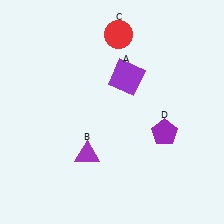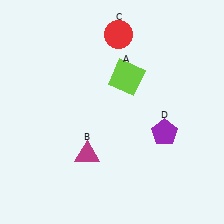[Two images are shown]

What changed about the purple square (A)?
In Image 1, A is purple. In Image 2, it changed to lime.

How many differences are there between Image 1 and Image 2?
There are 2 differences between the two images.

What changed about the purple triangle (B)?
In Image 1, B is purple. In Image 2, it changed to magenta.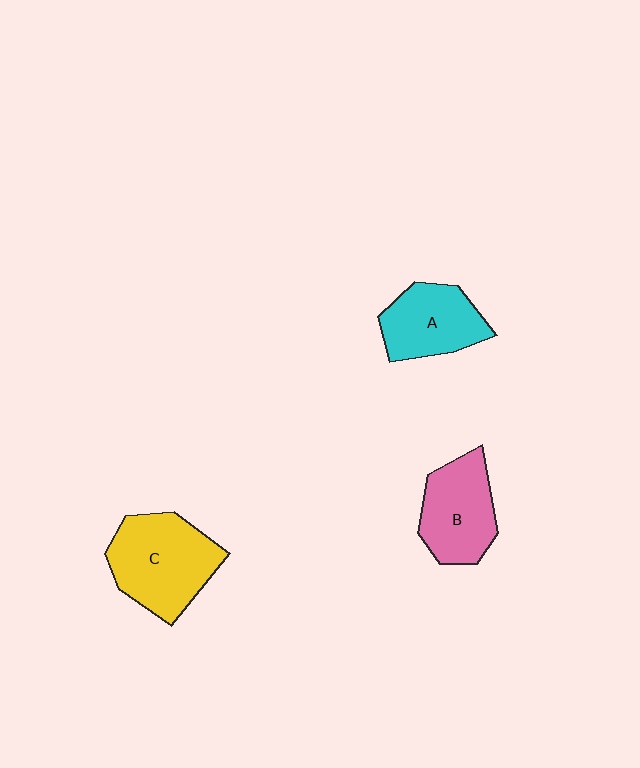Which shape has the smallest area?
Shape A (cyan).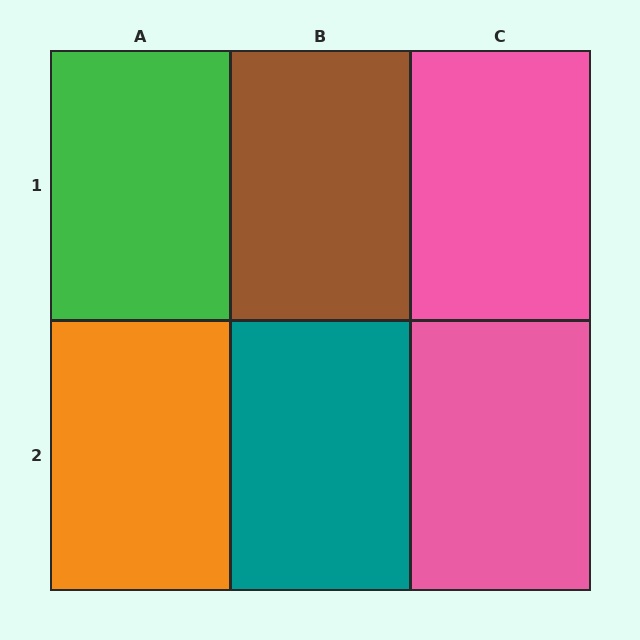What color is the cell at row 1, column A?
Green.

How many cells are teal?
1 cell is teal.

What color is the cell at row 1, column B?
Brown.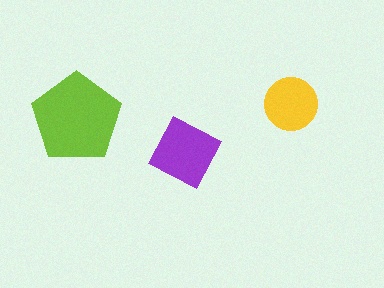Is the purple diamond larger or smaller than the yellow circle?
Larger.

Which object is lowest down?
The purple diamond is bottommost.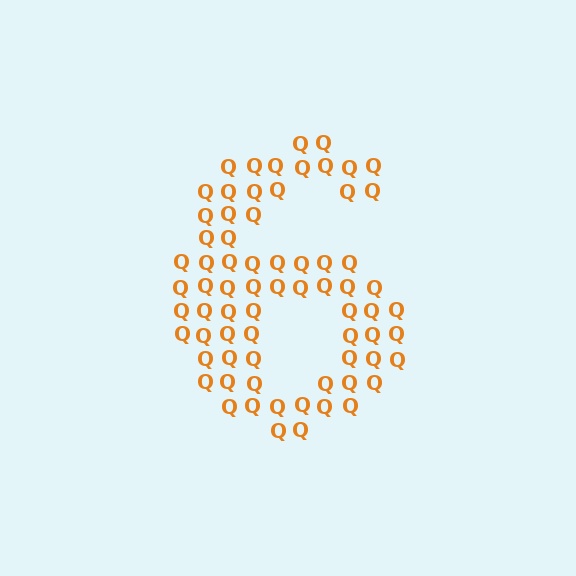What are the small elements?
The small elements are letter Q's.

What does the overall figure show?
The overall figure shows the digit 6.